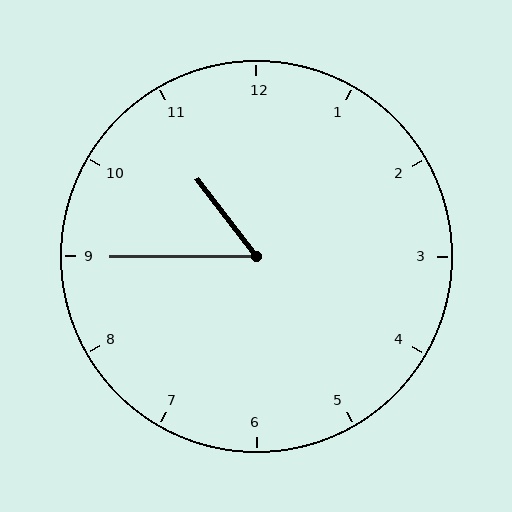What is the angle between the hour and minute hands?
Approximately 52 degrees.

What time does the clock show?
10:45.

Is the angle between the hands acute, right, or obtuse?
It is acute.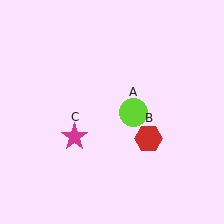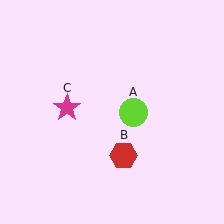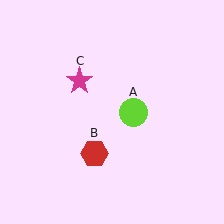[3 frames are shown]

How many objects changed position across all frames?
2 objects changed position: red hexagon (object B), magenta star (object C).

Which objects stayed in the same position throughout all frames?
Lime circle (object A) remained stationary.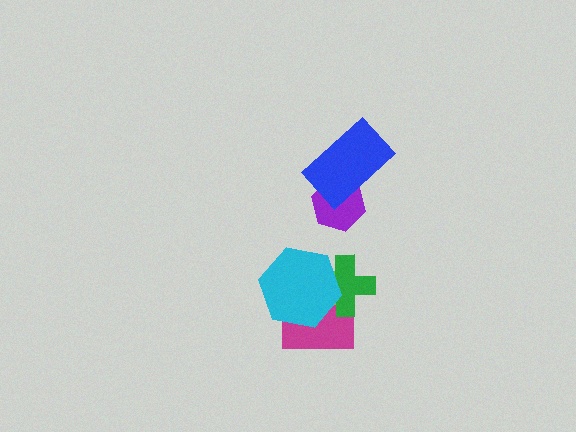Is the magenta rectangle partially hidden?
Yes, it is partially covered by another shape.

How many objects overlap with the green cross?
3 objects overlap with the green cross.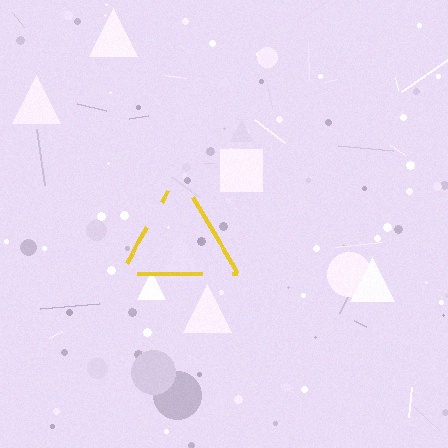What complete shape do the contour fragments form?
The contour fragments form a triangle.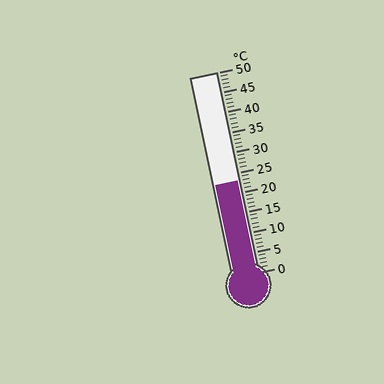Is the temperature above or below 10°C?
The temperature is above 10°C.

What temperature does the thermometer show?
The thermometer shows approximately 23°C.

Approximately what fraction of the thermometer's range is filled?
The thermometer is filled to approximately 45% of its range.